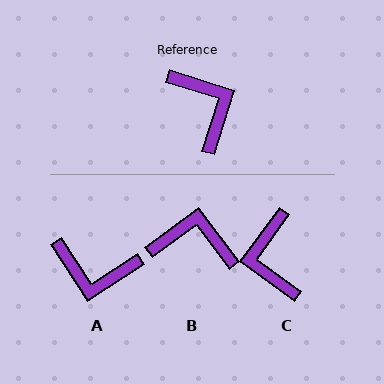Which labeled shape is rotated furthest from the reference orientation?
C, about 161 degrees away.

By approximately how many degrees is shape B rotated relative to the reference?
Approximately 54 degrees counter-clockwise.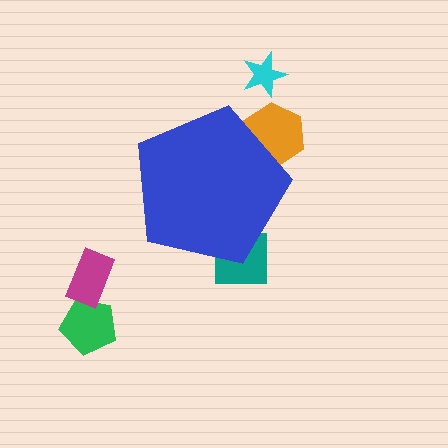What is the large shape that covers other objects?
A blue pentagon.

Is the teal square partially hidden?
Yes, the teal square is partially hidden behind the blue pentagon.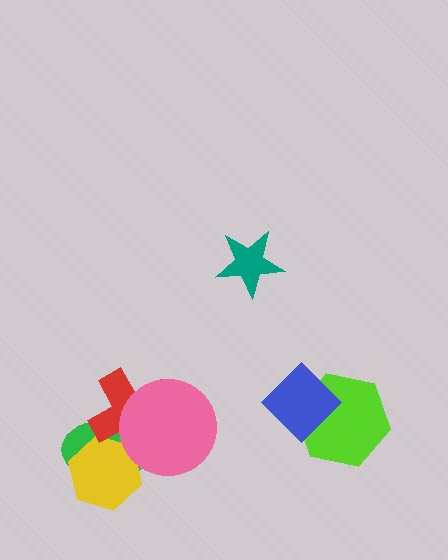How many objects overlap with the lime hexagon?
1 object overlaps with the lime hexagon.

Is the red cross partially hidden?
Yes, it is partially covered by another shape.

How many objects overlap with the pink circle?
3 objects overlap with the pink circle.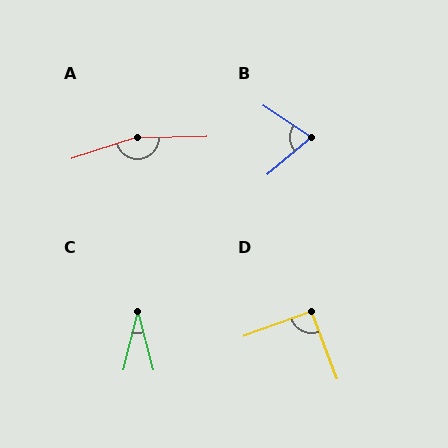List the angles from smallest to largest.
C (29°), B (74°), D (91°), A (163°).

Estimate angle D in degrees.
Approximately 91 degrees.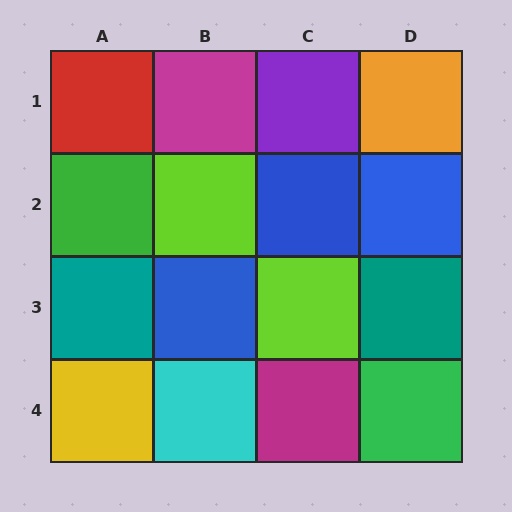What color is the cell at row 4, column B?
Cyan.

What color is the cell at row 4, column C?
Magenta.